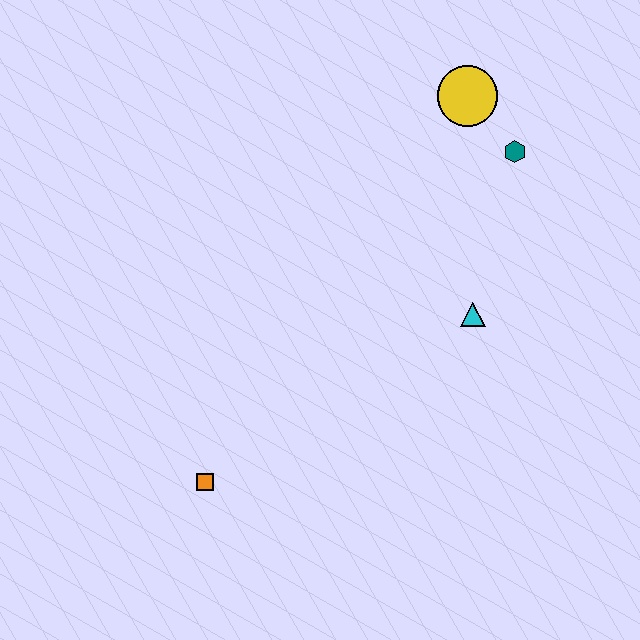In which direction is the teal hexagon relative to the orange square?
The teal hexagon is above the orange square.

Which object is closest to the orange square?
The cyan triangle is closest to the orange square.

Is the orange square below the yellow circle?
Yes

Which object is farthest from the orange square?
The yellow circle is farthest from the orange square.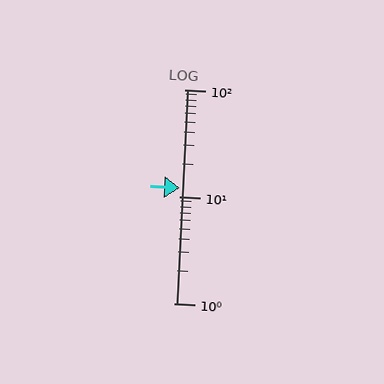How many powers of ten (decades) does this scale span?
The scale spans 2 decades, from 1 to 100.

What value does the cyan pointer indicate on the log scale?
The pointer indicates approximately 12.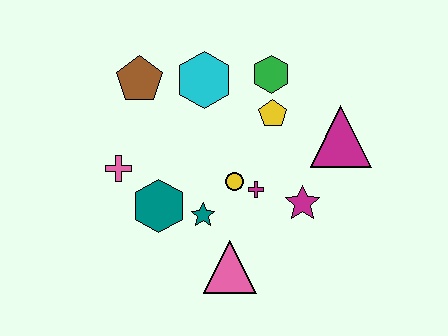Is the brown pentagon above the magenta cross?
Yes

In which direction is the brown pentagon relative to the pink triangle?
The brown pentagon is above the pink triangle.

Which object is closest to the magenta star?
The magenta cross is closest to the magenta star.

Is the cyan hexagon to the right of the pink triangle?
No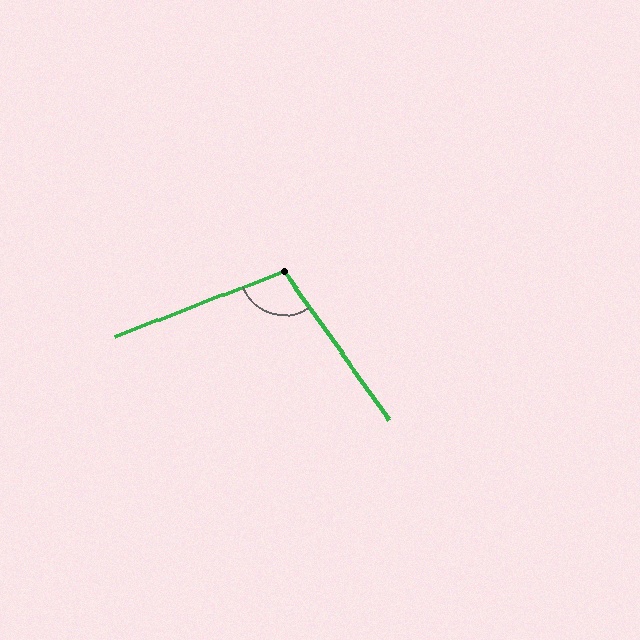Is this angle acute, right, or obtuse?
It is obtuse.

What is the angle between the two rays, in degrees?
Approximately 104 degrees.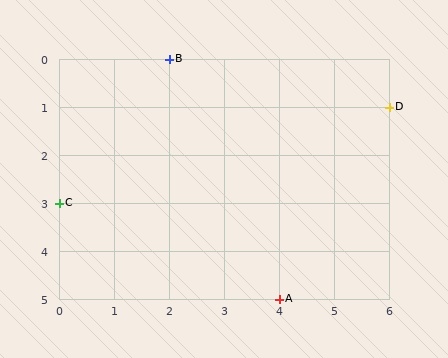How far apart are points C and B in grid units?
Points C and B are 2 columns and 3 rows apart (about 3.6 grid units diagonally).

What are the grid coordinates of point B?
Point B is at grid coordinates (2, 0).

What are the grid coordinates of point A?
Point A is at grid coordinates (4, 5).